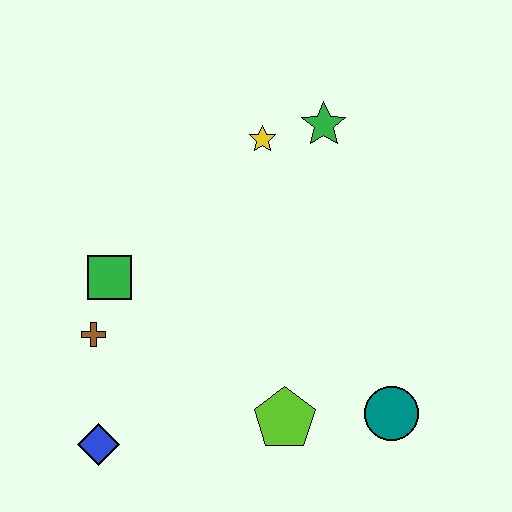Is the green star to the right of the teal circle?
No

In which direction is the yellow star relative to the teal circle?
The yellow star is above the teal circle.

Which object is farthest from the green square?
The teal circle is farthest from the green square.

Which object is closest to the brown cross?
The green square is closest to the brown cross.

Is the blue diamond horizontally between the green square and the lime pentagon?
No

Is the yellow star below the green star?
Yes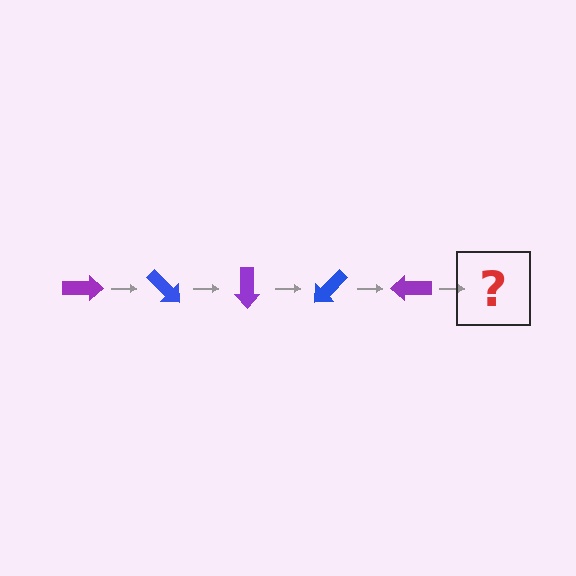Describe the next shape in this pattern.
It should be a blue arrow, rotated 225 degrees from the start.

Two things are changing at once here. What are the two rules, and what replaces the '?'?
The two rules are that it rotates 45 degrees each step and the color cycles through purple and blue. The '?' should be a blue arrow, rotated 225 degrees from the start.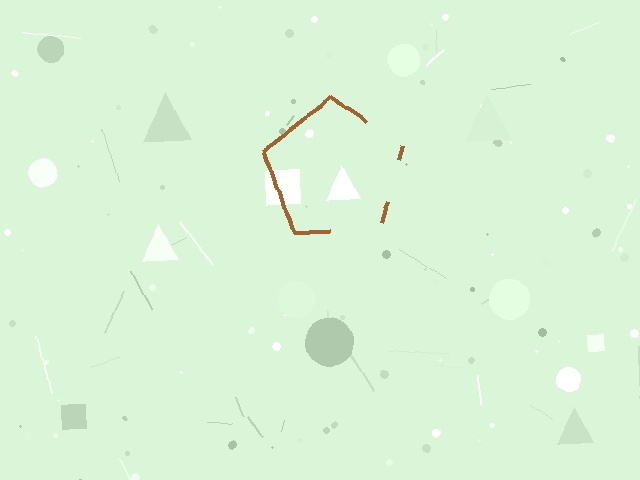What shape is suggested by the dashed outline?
The dashed outline suggests a pentagon.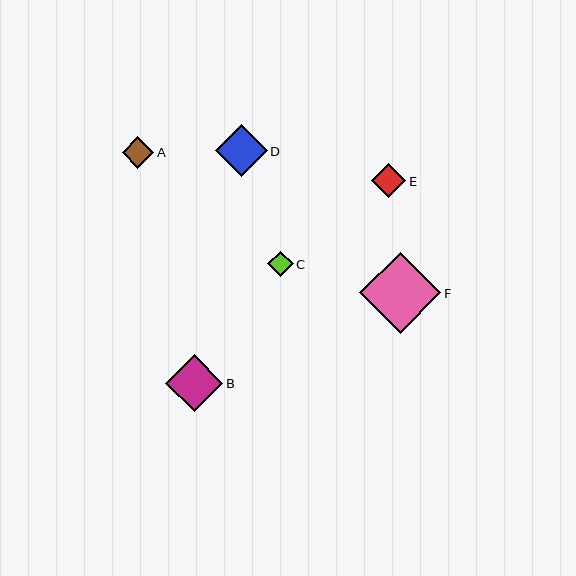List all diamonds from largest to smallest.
From largest to smallest: F, B, D, E, A, C.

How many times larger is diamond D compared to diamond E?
Diamond D is approximately 1.5 times the size of diamond E.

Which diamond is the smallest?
Diamond C is the smallest with a size of approximately 25 pixels.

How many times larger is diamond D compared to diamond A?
Diamond D is approximately 1.6 times the size of diamond A.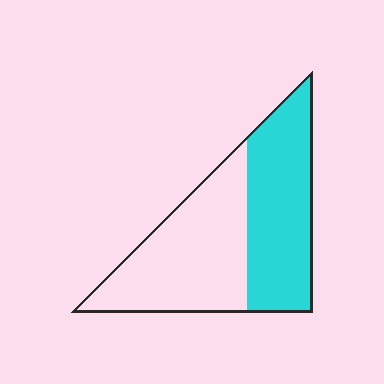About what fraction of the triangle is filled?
About one half (1/2).